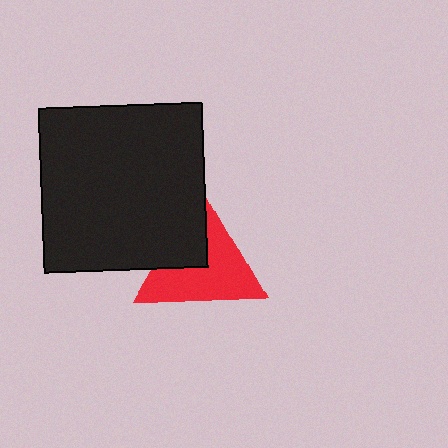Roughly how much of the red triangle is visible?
About half of it is visible (roughly 65%).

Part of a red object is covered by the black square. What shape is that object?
It is a triangle.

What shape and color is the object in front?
The object in front is a black square.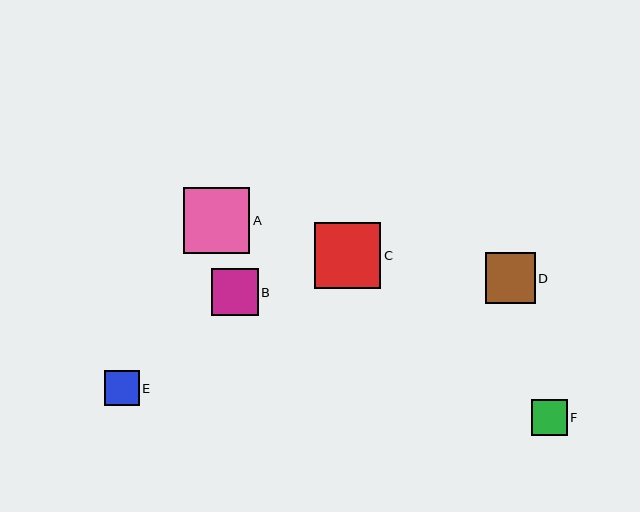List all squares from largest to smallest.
From largest to smallest: C, A, D, B, F, E.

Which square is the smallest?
Square E is the smallest with a size of approximately 35 pixels.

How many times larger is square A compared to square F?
Square A is approximately 1.8 times the size of square F.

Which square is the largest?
Square C is the largest with a size of approximately 66 pixels.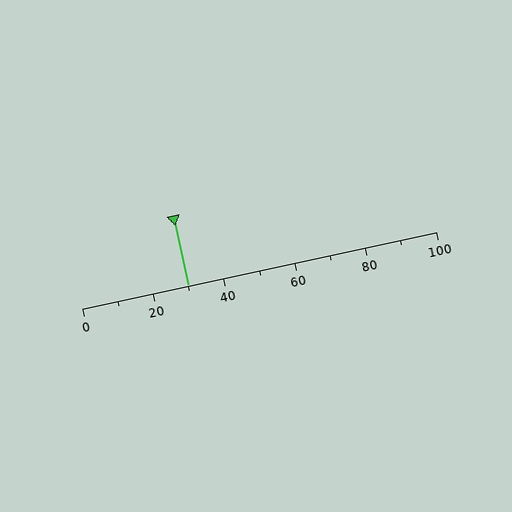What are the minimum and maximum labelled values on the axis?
The axis runs from 0 to 100.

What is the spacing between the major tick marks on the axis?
The major ticks are spaced 20 apart.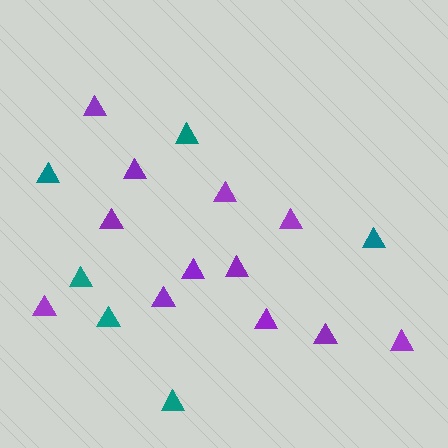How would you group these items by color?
There are 2 groups: one group of teal triangles (6) and one group of purple triangles (12).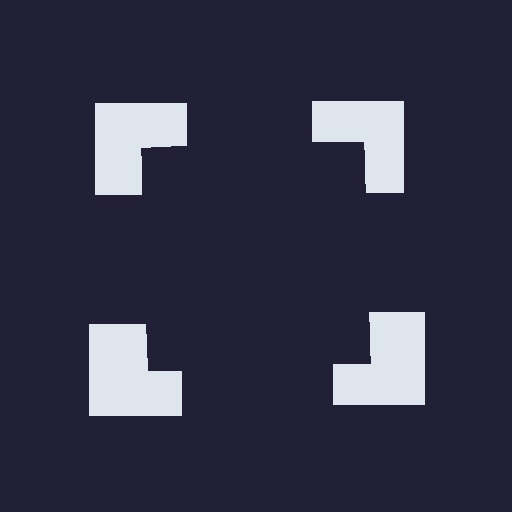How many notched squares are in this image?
There are 4 — one at each vertex of the illusory square.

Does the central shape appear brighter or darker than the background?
It typically appears slightly darker than the background, even though no actual brightness change is drawn.